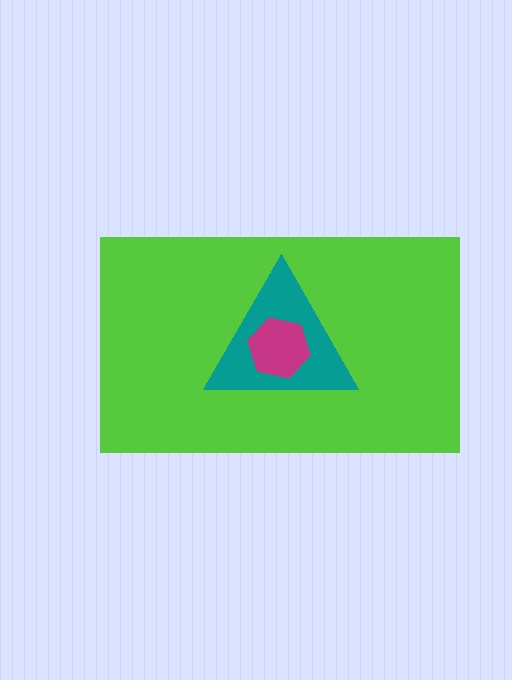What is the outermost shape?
The lime rectangle.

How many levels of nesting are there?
3.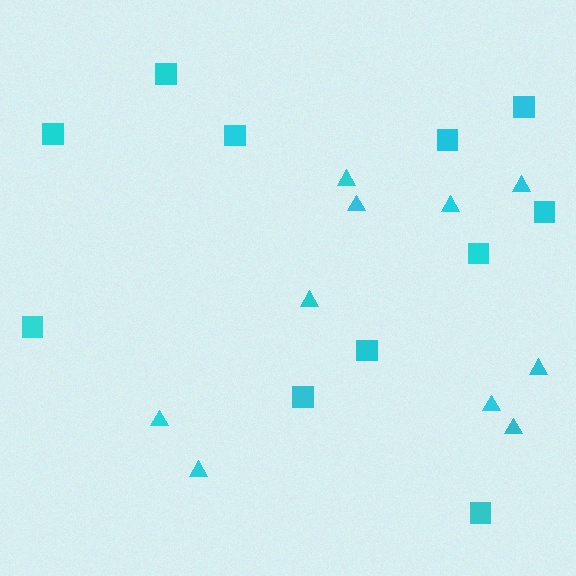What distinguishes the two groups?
There are 2 groups: one group of triangles (10) and one group of squares (11).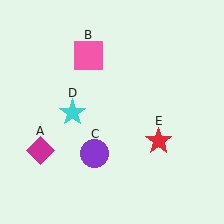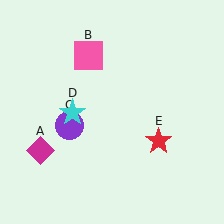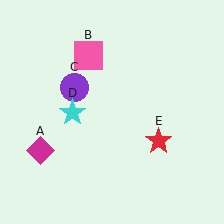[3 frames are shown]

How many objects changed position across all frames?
1 object changed position: purple circle (object C).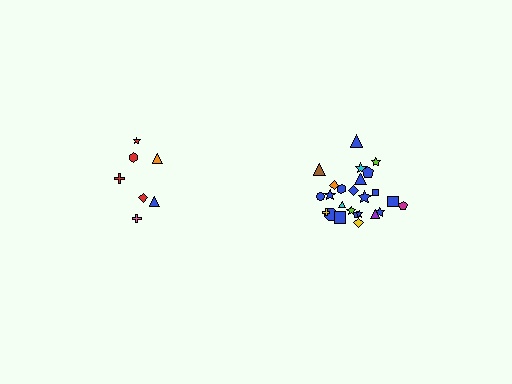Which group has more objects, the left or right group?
The right group.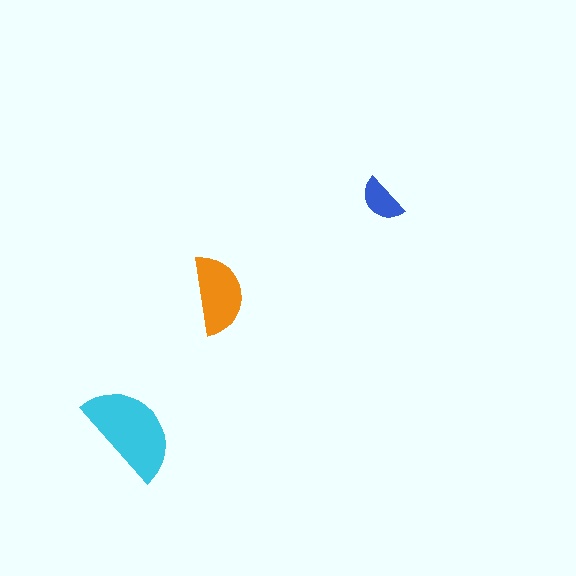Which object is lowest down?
The cyan semicircle is bottommost.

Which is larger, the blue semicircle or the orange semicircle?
The orange one.